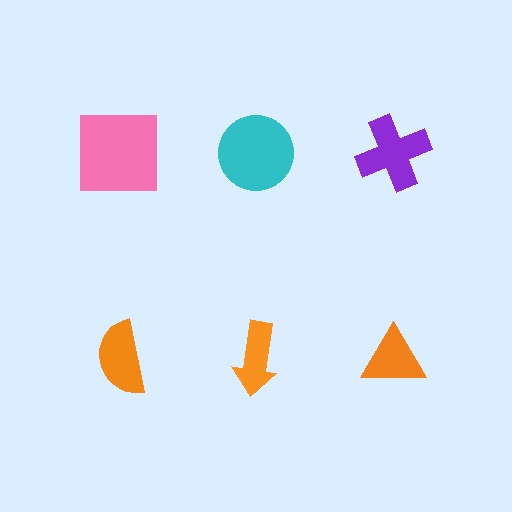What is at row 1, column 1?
A pink square.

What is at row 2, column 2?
An orange arrow.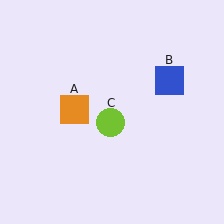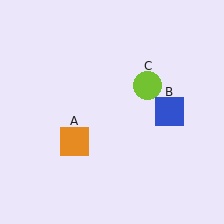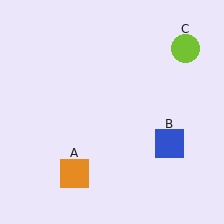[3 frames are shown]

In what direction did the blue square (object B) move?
The blue square (object B) moved down.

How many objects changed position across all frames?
3 objects changed position: orange square (object A), blue square (object B), lime circle (object C).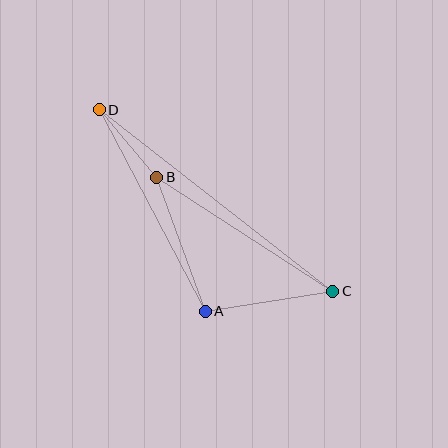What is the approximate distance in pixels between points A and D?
The distance between A and D is approximately 228 pixels.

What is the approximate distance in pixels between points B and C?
The distance between B and C is approximately 210 pixels.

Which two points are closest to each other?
Points B and D are closest to each other.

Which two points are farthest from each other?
Points C and D are farthest from each other.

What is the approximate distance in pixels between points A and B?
The distance between A and B is approximately 142 pixels.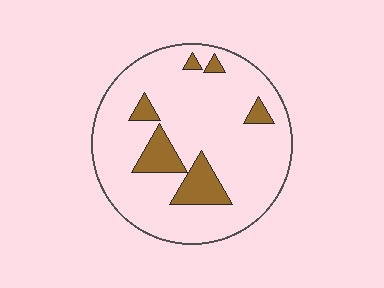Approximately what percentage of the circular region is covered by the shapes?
Approximately 15%.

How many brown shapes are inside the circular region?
6.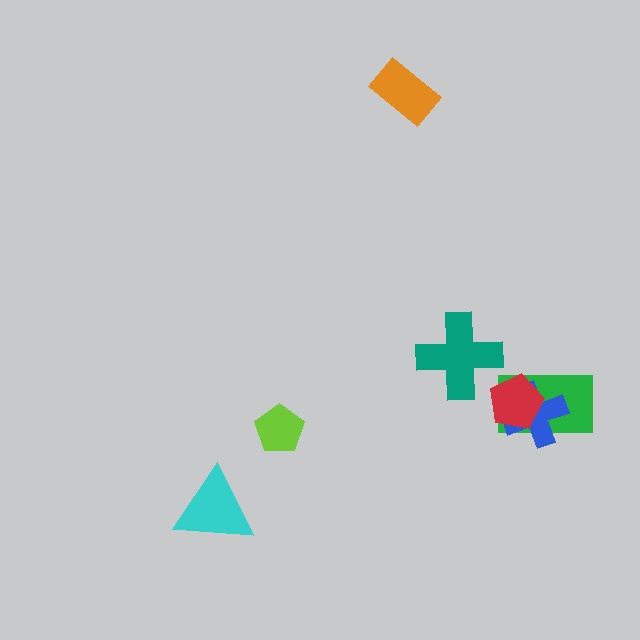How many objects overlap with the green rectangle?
2 objects overlap with the green rectangle.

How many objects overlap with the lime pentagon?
0 objects overlap with the lime pentagon.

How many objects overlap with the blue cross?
2 objects overlap with the blue cross.